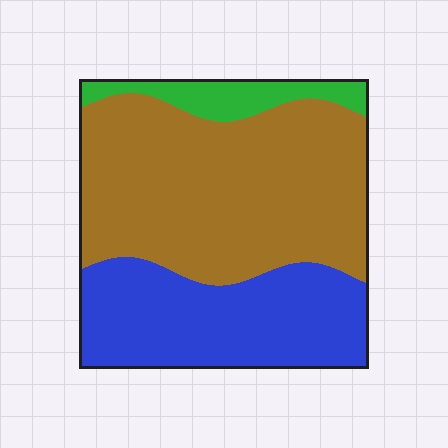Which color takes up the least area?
Green, at roughly 10%.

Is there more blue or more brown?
Brown.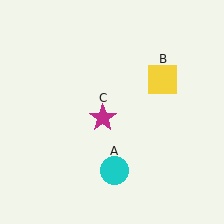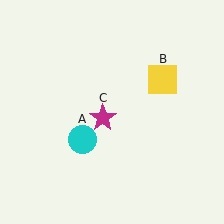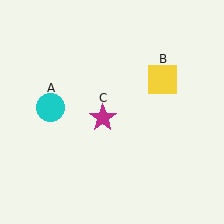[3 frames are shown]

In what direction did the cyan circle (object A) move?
The cyan circle (object A) moved up and to the left.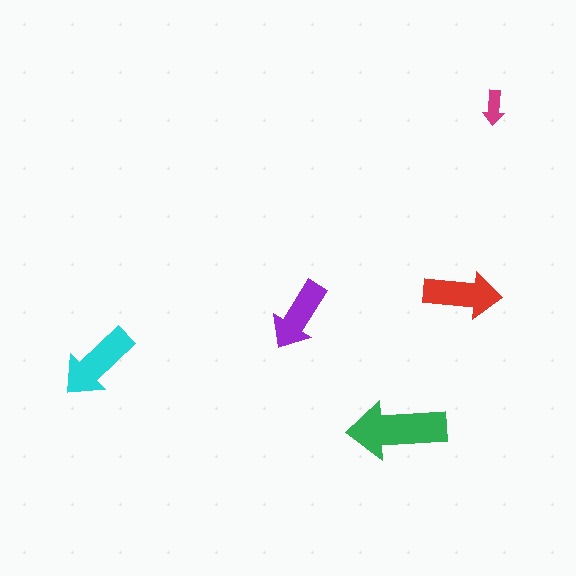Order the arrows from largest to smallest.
the green one, the cyan one, the red one, the purple one, the magenta one.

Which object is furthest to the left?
The cyan arrow is leftmost.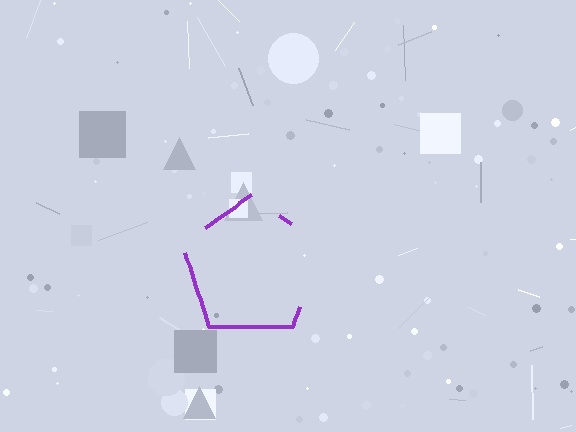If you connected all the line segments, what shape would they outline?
They would outline a pentagon.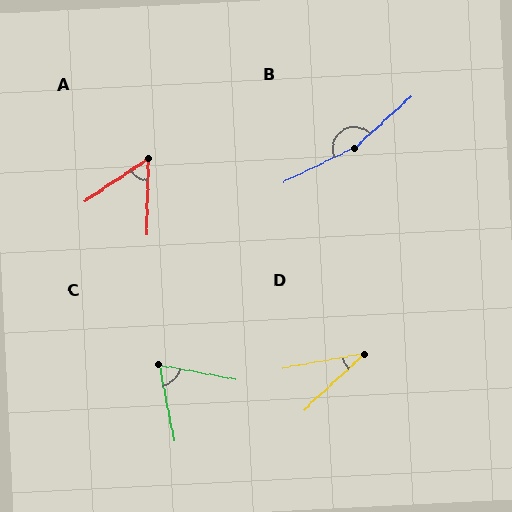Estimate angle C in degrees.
Approximately 67 degrees.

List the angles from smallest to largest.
D (33°), A (55°), C (67°), B (164°).